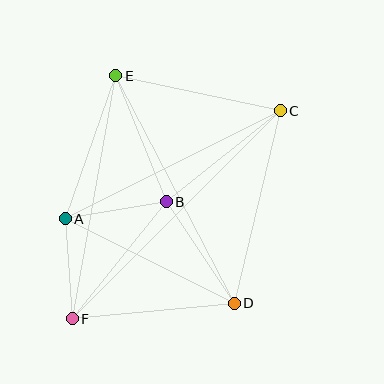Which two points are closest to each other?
Points A and F are closest to each other.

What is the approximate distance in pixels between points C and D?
The distance between C and D is approximately 198 pixels.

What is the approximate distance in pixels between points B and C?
The distance between B and C is approximately 146 pixels.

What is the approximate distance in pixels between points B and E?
The distance between B and E is approximately 136 pixels.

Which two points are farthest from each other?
Points C and F are farthest from each other.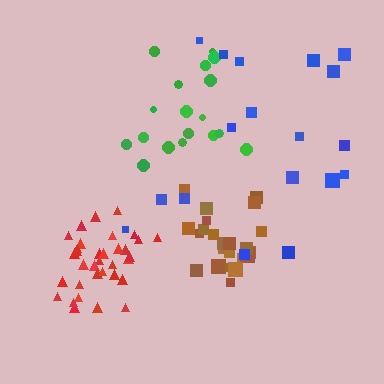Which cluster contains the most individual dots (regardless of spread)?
Red (34).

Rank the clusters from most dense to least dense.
red, brown, green, blue.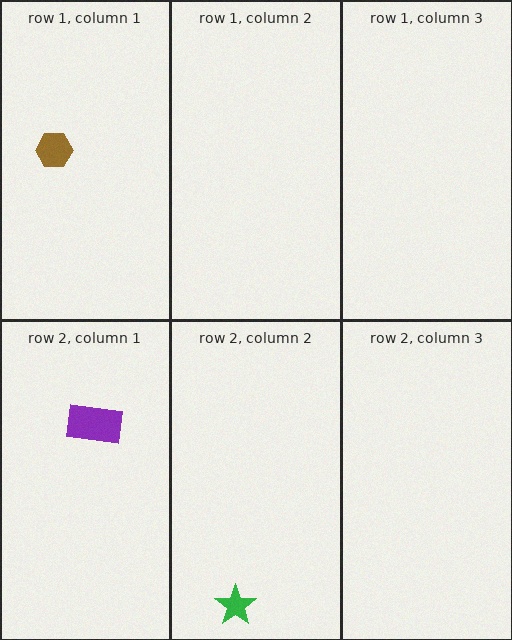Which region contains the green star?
The row 2, column 2 region.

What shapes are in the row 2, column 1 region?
The purple rectangle.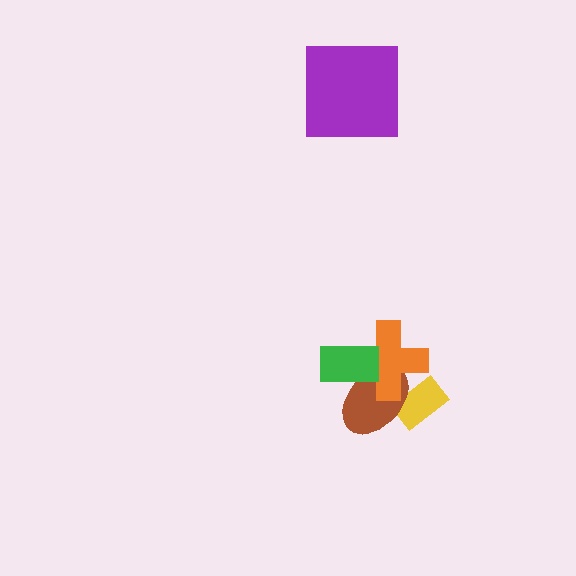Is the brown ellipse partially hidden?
Yes, it is partially covered by another shape.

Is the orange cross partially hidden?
Yes, it is partially covered by another shape.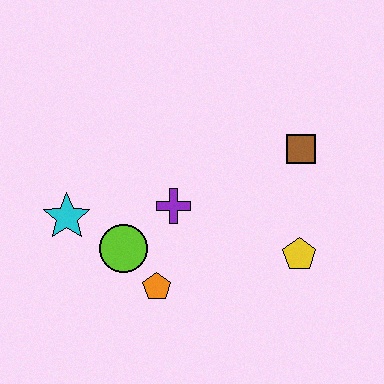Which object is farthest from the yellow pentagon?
The cyan star is farthest from the yellow pentagon.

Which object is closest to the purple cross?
The lime circle is closest to the purple cross.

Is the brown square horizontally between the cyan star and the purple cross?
No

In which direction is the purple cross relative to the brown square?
The purple cross is to the left of the brown square.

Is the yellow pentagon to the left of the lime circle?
No